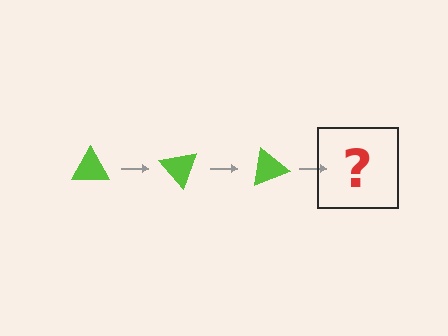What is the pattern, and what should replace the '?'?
The pattern is that the triangle rotates 50 degrees each step. The '?' should be a lime triangle rotated 150 degrees.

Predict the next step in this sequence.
The next step is a lime triangle rotated 150 degrees.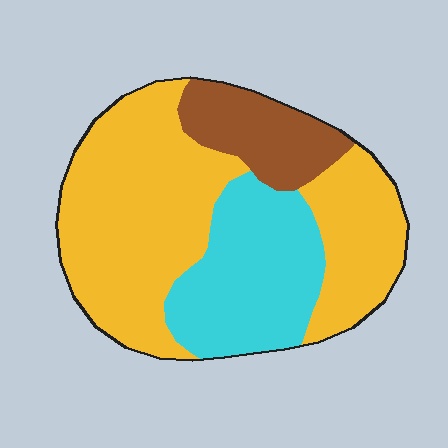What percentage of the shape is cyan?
Cyan takes up between a sixth and a third of the shape.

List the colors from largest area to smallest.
From largest to smallest: yellow, cyan, brown.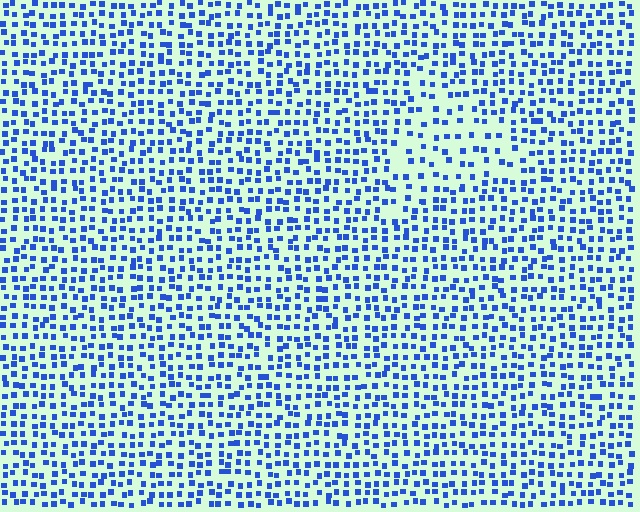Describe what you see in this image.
The image contains small blue elements arranged at two different densities. A triangle-shaped region is visible where the elements are less densely packed than the surrounding area.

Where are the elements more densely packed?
The elements are more densely packed outside the triangle boundary.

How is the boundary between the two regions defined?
The boundary is defined by a change in element density (approximately 1.8x ratio). All elements are the same color, size, and shape.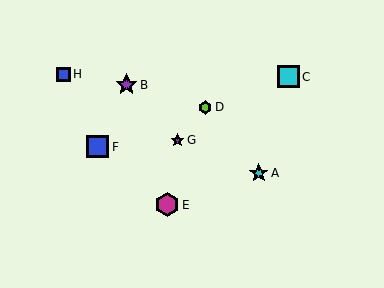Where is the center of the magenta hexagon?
The center of the magenta hexagon is at (167, 205).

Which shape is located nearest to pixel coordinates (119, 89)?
The purple star (labeled B) at (126, 85) is nearest to that location.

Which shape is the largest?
The magenta hexagon (labeled E) is the largest.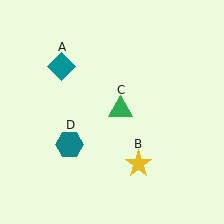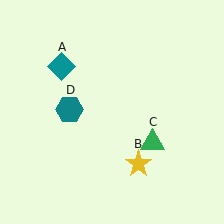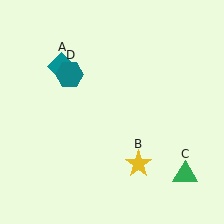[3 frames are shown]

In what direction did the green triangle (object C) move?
The green triangle (object C) moved down and to the right.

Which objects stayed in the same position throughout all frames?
Teal diamond (object A) and yellow star (object B) remained stationary.